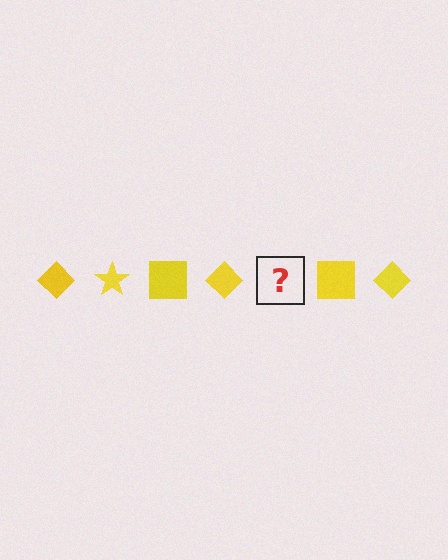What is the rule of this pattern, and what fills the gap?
The rule is that the pattern cycles through diamond, star, square shapes in yellow. The gap should be filled with a yellow star.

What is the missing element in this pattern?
The missing element is a yellow star.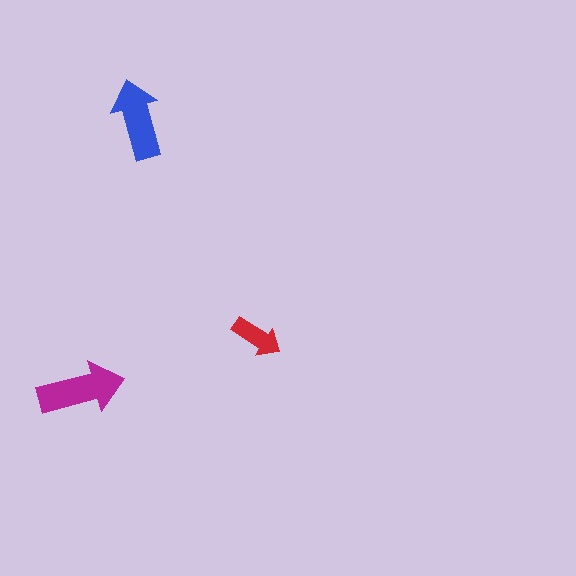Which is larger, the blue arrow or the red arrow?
The blue one.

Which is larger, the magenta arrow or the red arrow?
The magenta one.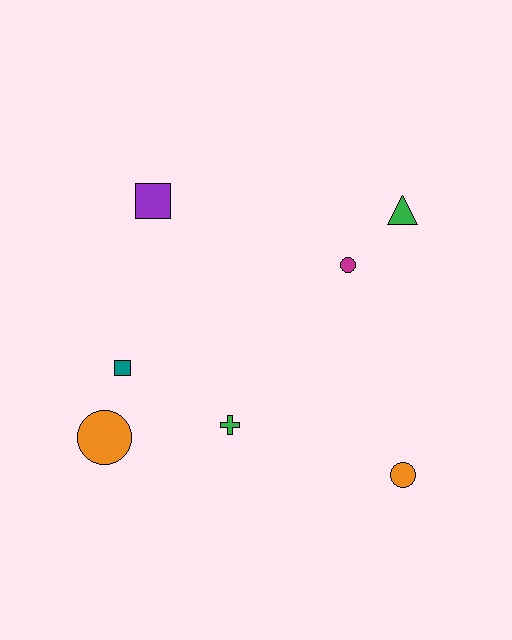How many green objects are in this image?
There are 2 green objects.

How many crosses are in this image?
There is 1 cross.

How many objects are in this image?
There are 7 objects.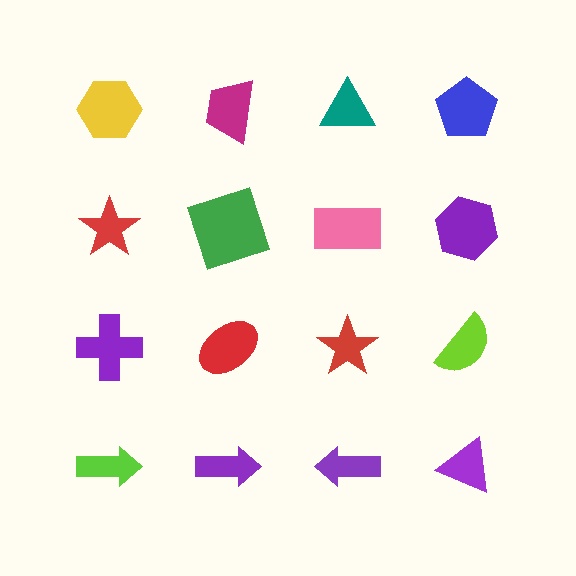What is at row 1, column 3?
A teal triangle.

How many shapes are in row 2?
4 shapes.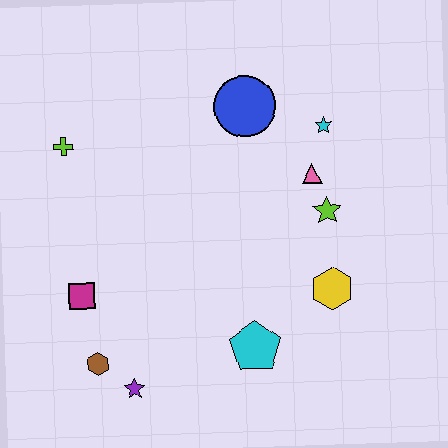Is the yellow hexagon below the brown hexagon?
No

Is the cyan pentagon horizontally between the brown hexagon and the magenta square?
No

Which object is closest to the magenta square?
The brown hexagon is closest to the magenta square.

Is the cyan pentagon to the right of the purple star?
Yes